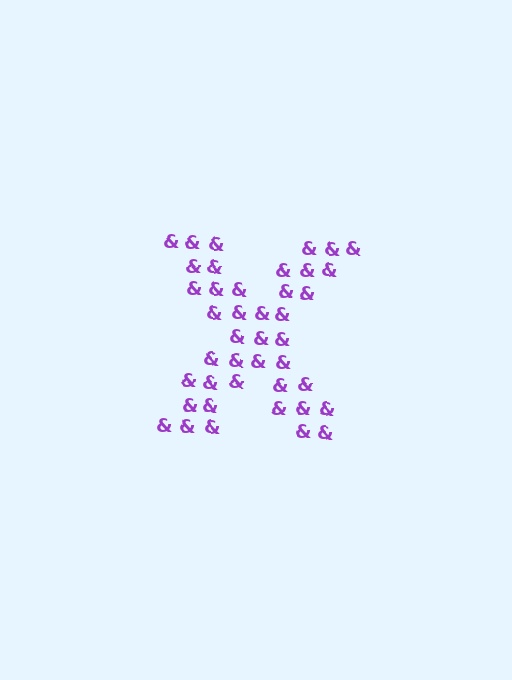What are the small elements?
The small elements are ampersands.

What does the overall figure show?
The overall figure shows the letter X.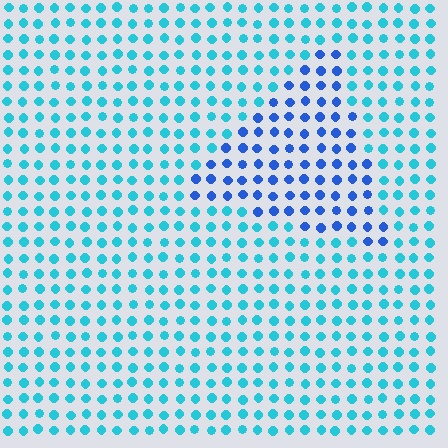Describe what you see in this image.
The image is filled with small cyan elements in a uniform arrangement. A triangle-shaped region is visible where the elements are tinted to a slightly different hue, forming a subtle color boundary.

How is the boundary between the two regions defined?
The boundary is defined purely by a slight shift in hue (about 37 degrees). Spacing, size, and orientation are identical on both sides.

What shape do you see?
I see a triangle.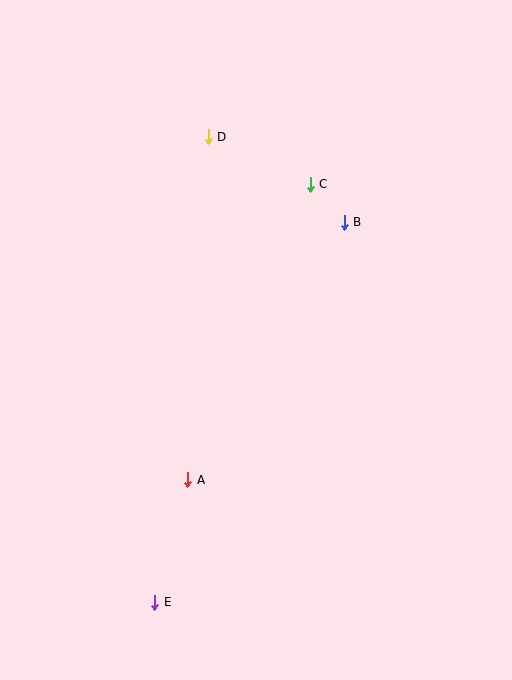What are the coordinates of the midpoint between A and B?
The midpoint between A and B is at (266, 351).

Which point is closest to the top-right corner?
Point C is closest to the top-right corner.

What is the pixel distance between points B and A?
The distance between B and A is 302 pixels.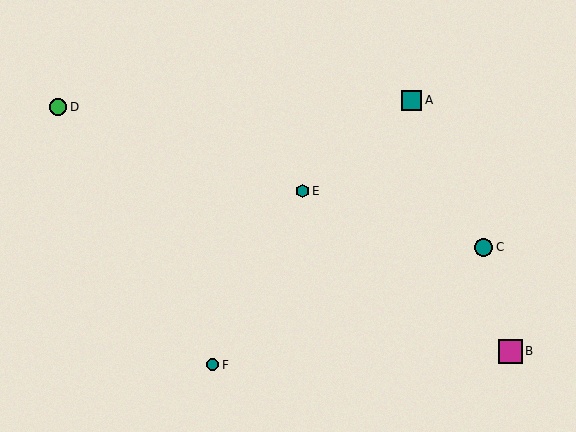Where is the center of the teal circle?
The center of the teal circle is at (213, 365).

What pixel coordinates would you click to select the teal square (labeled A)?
Click at (412, 100) to select the teal square A.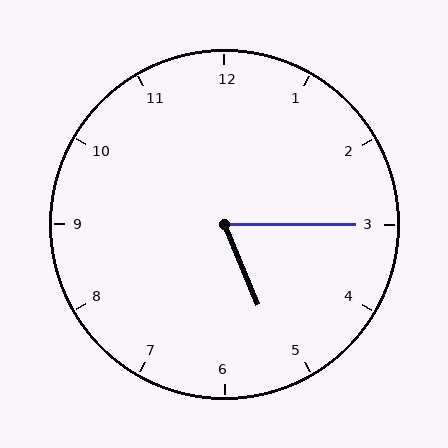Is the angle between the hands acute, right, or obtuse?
It is acute.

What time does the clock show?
5:15.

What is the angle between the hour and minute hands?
Approximately 68 degrees.